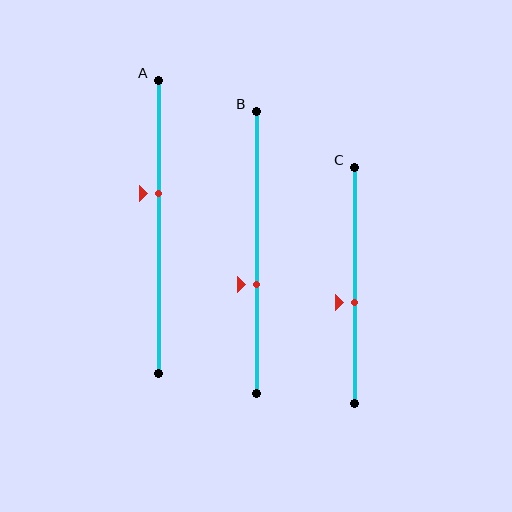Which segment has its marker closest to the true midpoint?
Segment C has its marker closest to the true midpoint.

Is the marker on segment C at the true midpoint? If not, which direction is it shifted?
No, the marker on segment C is shifted downward by about 7% of the segment length.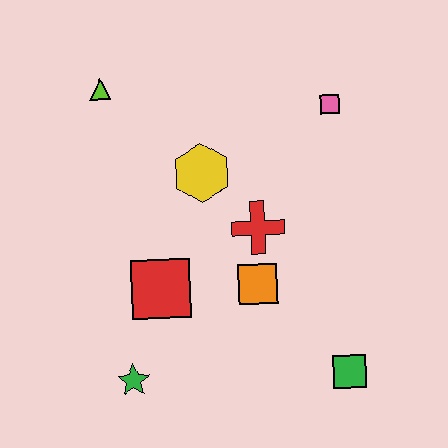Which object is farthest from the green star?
The pink square is farthest from the green star.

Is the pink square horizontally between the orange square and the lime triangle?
No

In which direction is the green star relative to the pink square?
The green star is below the pink square.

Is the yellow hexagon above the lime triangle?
No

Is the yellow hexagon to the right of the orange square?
No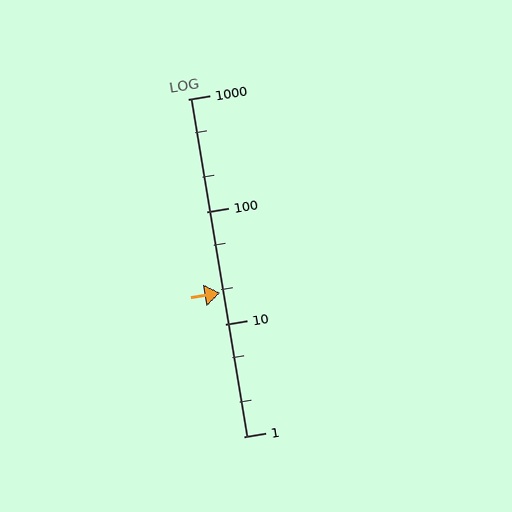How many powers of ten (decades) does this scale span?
The scale spans 3 decades, from 1 to 1000.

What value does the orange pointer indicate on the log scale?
The pointer indicates approximately 19.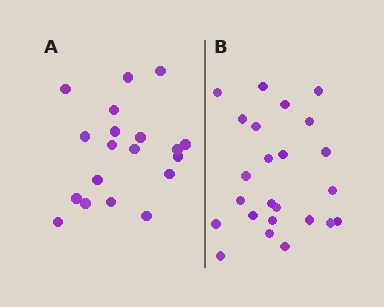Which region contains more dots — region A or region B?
Region B (the right region) has more dots.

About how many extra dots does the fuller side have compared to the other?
Region B has about 5 more dots than region A.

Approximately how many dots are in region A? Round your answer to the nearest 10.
About 20 dots. (The exact count is 19, which rounds to 20.)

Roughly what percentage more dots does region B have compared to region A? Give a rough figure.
About 25% more.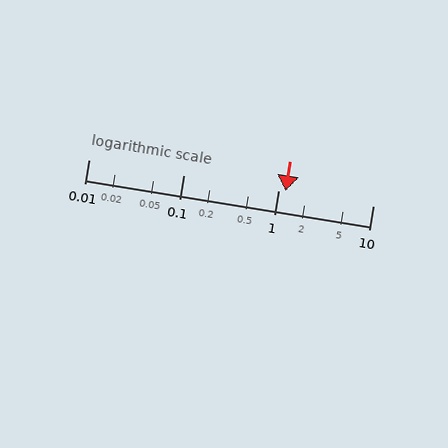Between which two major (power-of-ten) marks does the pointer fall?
The pointer is between 1 and 10.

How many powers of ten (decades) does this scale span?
The scale spans 3 decades, from 0.01 to 10.